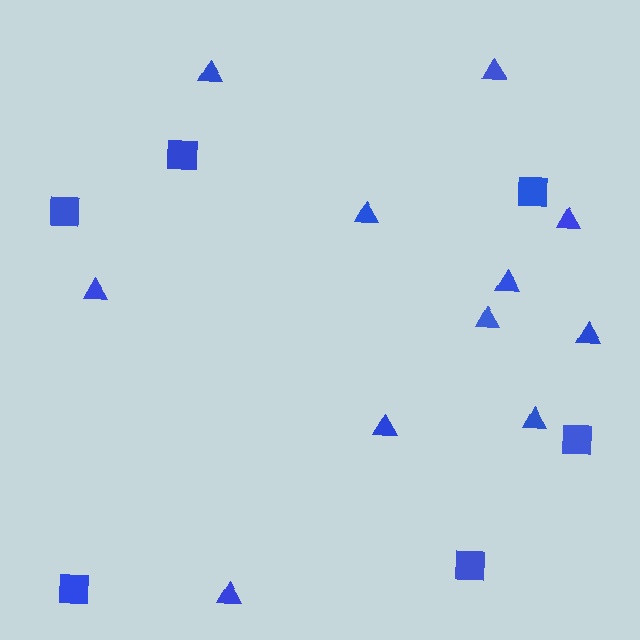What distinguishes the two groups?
There are 2 groups: one group of triangles (11) and one group of squares (6).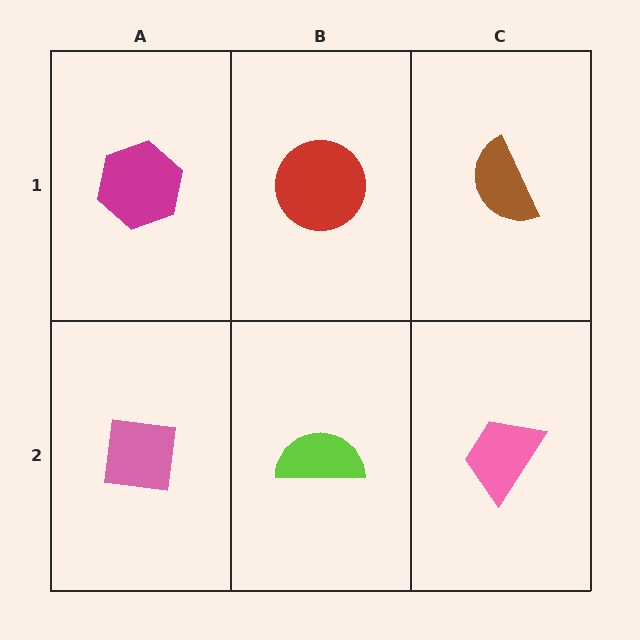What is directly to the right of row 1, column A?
A red circle.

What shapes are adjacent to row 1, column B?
A lime semicircle (row 2, column B), a magenta hexagon (row 1, column A), a brown semicircle (row 1, column C).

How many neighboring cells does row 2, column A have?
2.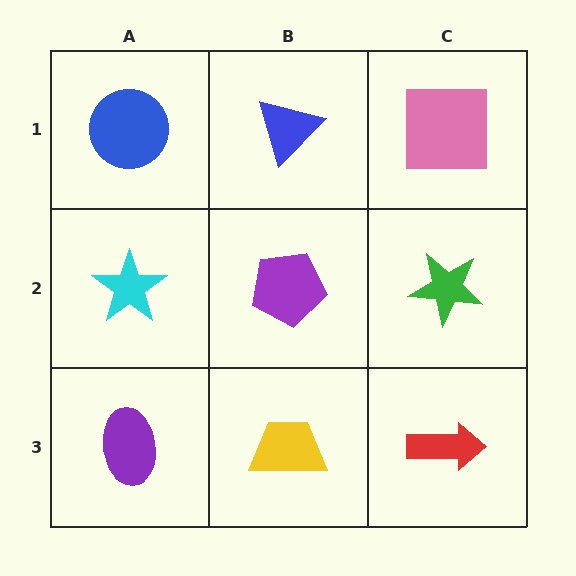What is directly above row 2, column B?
A blue triangle.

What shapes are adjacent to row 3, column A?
A cyan star (row 2, column A), a yellow trapezoid (row 3, column B).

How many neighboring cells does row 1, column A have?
2.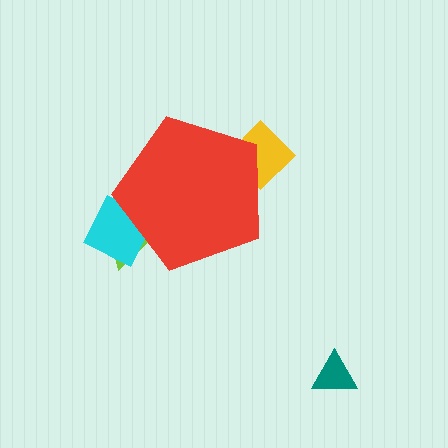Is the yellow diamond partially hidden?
Yes, the yellow diamond is partially hidden behind the red pentagon.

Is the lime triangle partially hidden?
Yes, the lime triangle is partially hidden behind the red pentagon.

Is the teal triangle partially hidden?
No, the teal triangle is fully visible.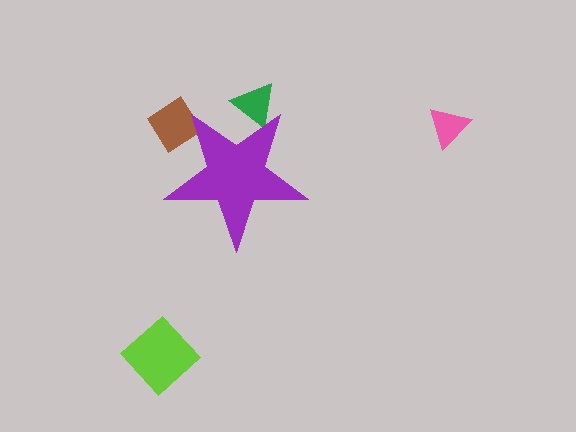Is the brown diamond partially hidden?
Yes, the brown diamond is partially hidden behind the purple star.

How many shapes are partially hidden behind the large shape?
2 shapes are partially hidden.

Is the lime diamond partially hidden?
No, the lime diamond is fully visible.